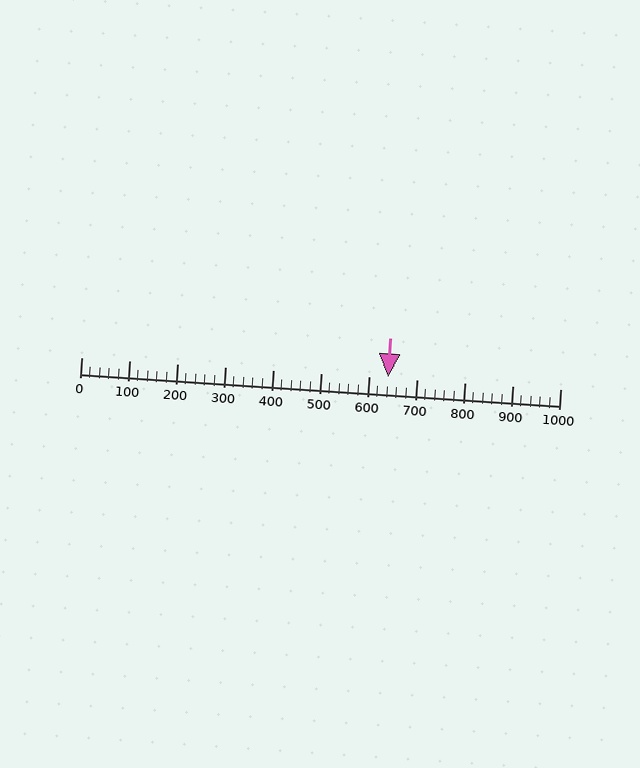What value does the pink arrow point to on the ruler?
The pink arrow points to approximately 640.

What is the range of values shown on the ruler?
The ruler shows values from 0 to 1000.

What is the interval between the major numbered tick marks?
The major tick marks are spaced 100 units apart.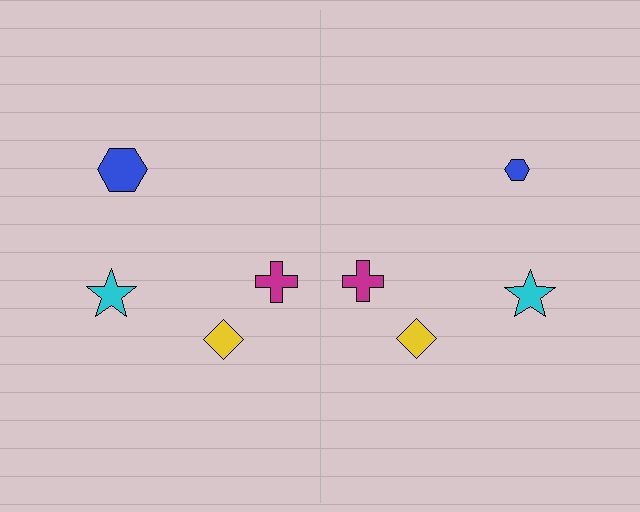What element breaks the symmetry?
The blue hexagon on the right side has a different size than its mirror counterpart.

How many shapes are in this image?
There are 8 shapes in this image.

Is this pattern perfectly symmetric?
No, the pattern is not perfectly symmetric. The blue hexagon on the right side has a different size than its mirror counterpart.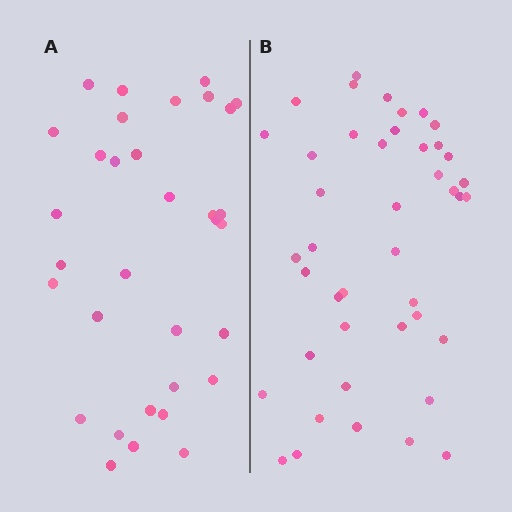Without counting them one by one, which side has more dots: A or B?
Region B (the right region) has more dots.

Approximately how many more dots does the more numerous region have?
Region B has roughly 10 or so more dots than region A.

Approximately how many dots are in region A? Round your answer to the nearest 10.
About 30 dots. (The exact count is 33, which rounds to 30.)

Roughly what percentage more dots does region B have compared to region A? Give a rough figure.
About 30% more.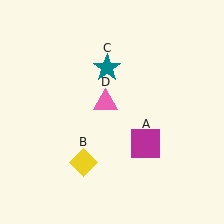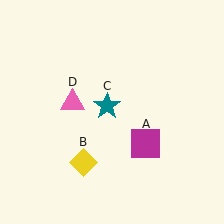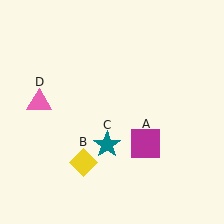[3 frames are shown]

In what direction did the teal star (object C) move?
The teal star (object C) moved down.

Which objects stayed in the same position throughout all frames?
Magenta square (object A) and yellow diamond (object B) remained stationary.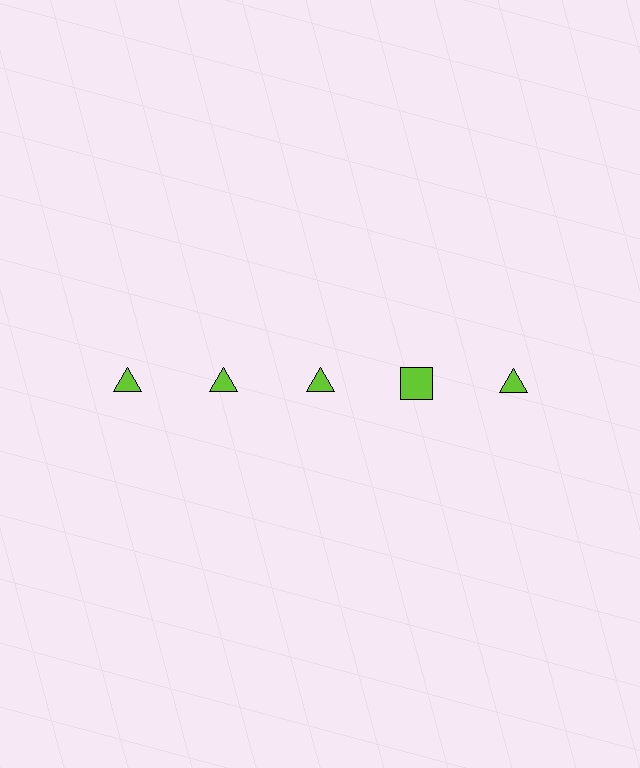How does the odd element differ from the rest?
It has a different shape: square instead of triangle.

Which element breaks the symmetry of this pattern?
The lime square in the top row, second from right column breaks the symmetry. All other shapes are lime triangles.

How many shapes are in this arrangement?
There are 5 shapes arranged in a grid pattern.